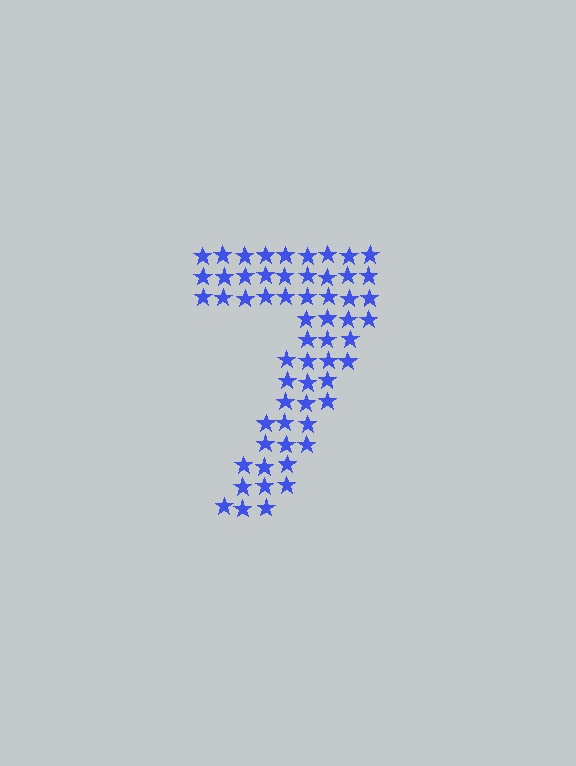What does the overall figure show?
The overall figure shows the digit 7.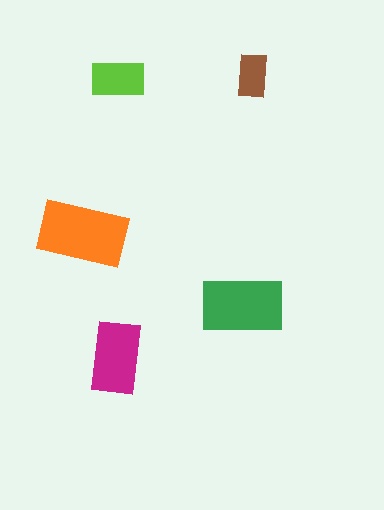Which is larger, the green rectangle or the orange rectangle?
The orange one.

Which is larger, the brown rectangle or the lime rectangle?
The lime one.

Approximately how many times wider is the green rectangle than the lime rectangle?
About 1.5 times wider.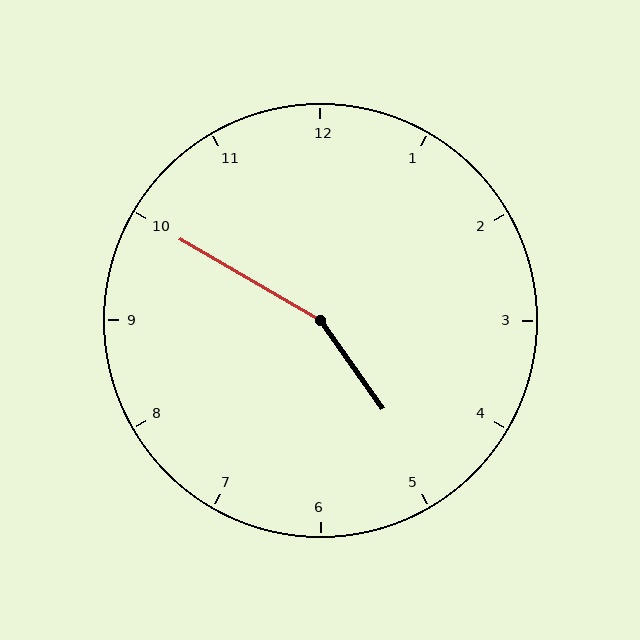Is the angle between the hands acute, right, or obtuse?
It is obtuse.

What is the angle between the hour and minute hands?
Approximately 155 degrees.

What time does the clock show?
4:50.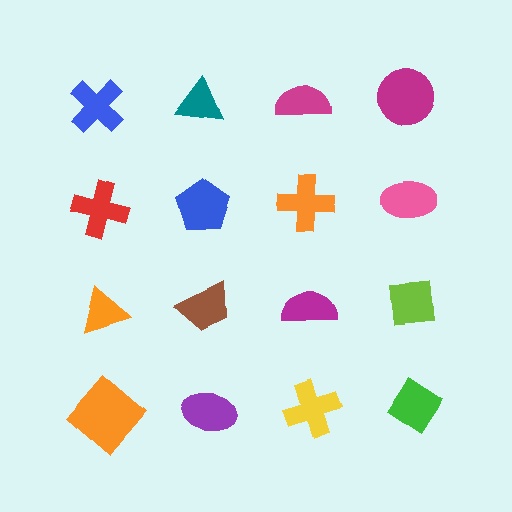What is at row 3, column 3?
A magenta semicircle.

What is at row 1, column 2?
A teal triangle.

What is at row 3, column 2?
A brown trapezoid.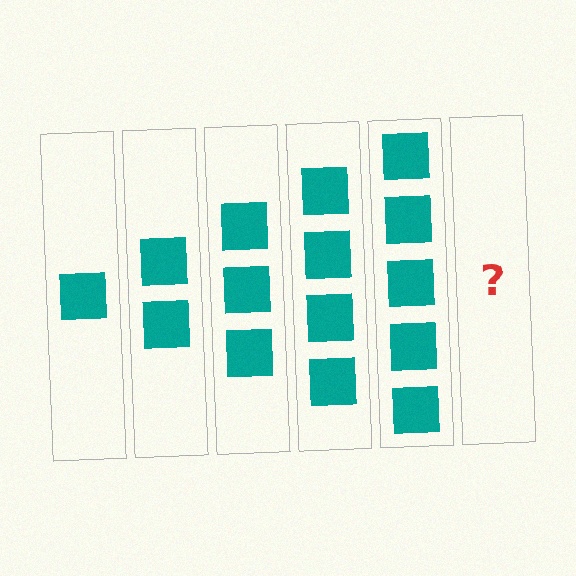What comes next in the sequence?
The next element should be 6 squares.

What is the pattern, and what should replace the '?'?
The pattern is that each step adds one more square. The '?' should be 6 squares.